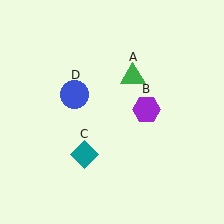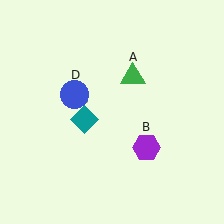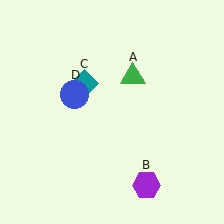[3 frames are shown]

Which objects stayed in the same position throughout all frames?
Green triangle (object A) and blue circle (object D) remained stationary.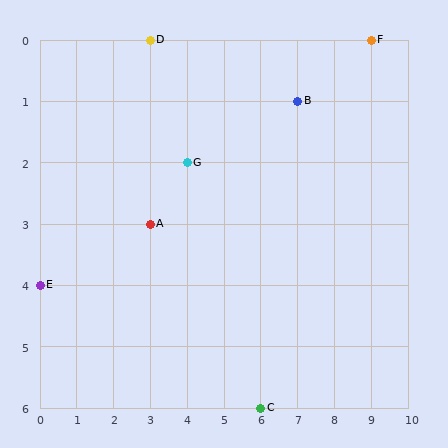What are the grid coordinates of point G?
Point G is at grid coordinates (4, 2).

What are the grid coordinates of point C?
Point C is at grid coordinates (6, 6).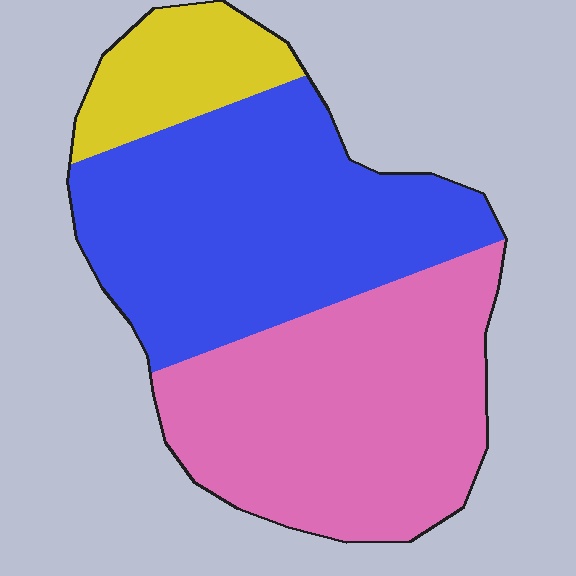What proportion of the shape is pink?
Pink covers 43% of the shape.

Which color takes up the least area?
Yellow, at roughly 15%.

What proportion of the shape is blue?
Blue covers roughly 45% of the shape.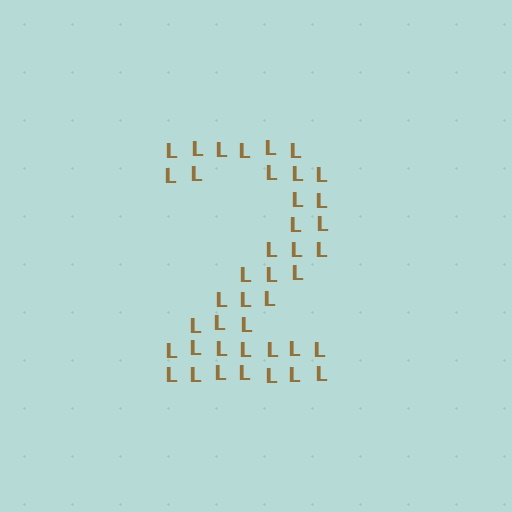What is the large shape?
The large shape is the digit 2.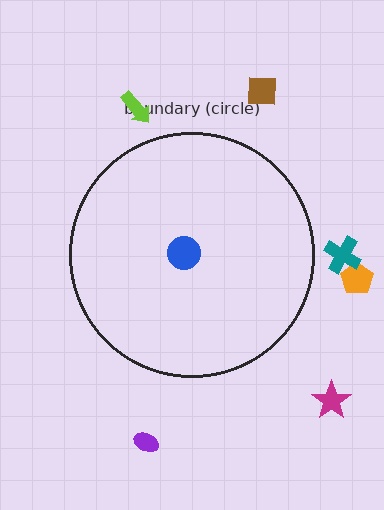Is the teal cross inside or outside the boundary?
Outside.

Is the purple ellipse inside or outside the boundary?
Outside.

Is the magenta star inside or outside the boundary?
Outside.